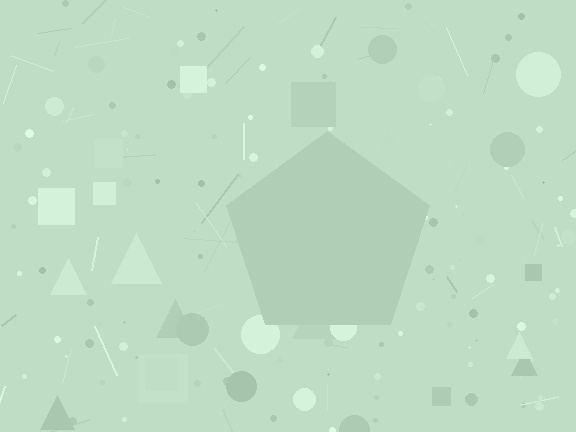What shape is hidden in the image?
A pentagon is hidden in the image.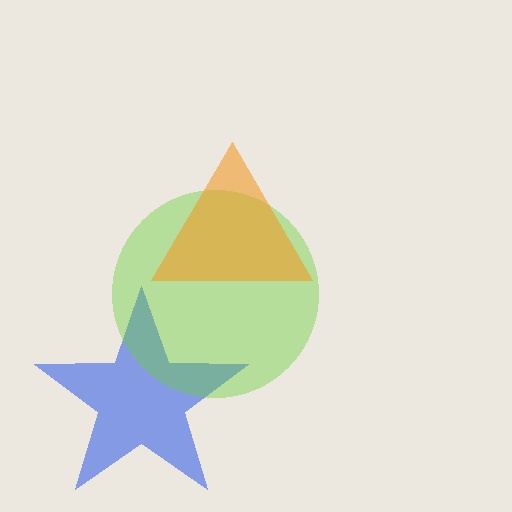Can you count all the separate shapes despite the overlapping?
Yes, there are 3 separate shapes.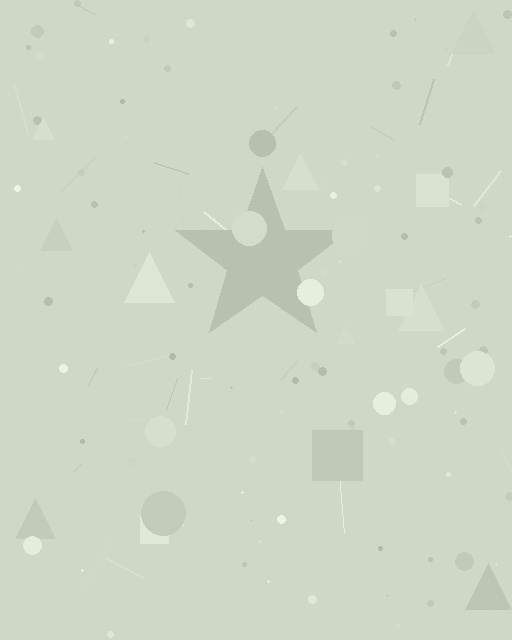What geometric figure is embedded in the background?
A star is embedded in the background.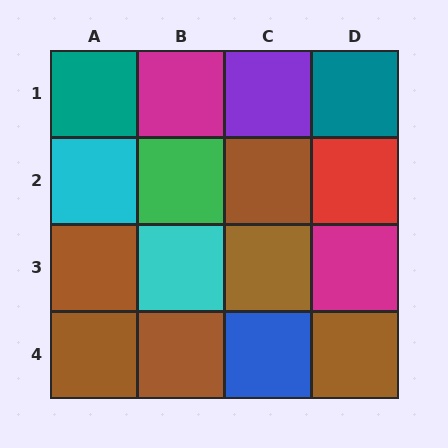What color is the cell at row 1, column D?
Teal.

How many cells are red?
1 cell is red.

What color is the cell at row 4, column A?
Brown.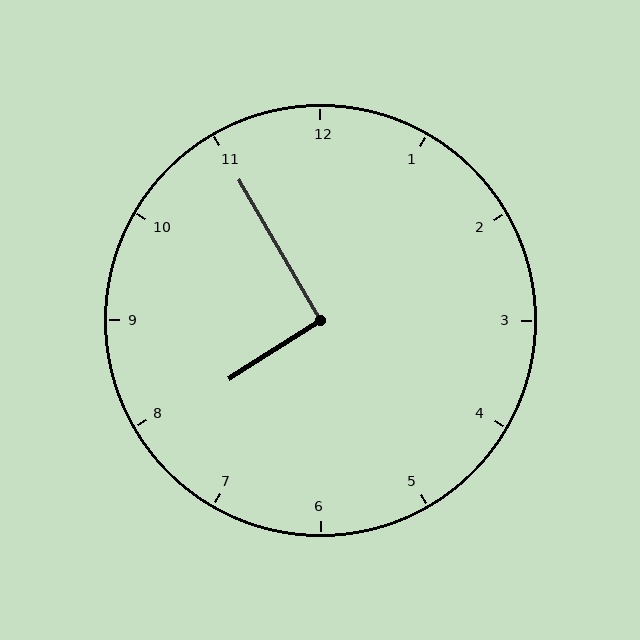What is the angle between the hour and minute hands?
Approximately 92 degrees.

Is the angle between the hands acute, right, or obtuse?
It is right.